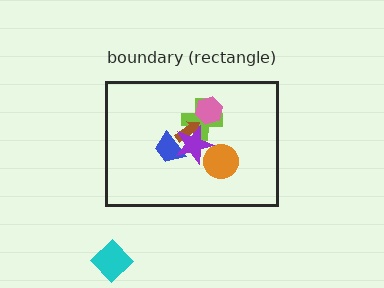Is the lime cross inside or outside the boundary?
Inside.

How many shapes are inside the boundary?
6 inside, 1 outside.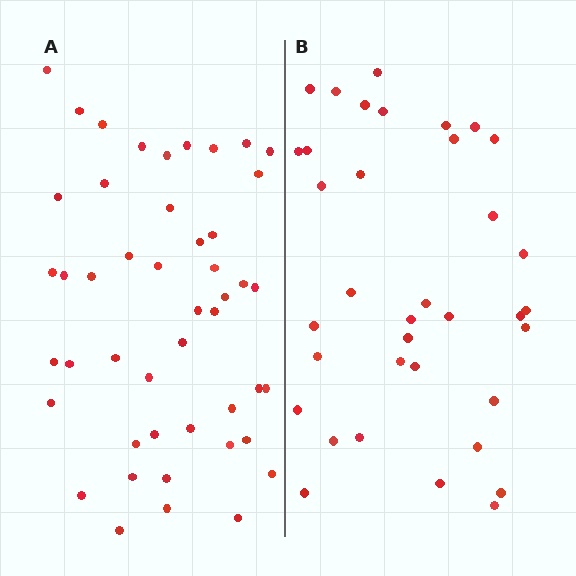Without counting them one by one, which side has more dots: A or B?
Region A (the left region) has more dots.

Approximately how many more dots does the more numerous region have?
Region A has roughly 12 or so more dots than region B.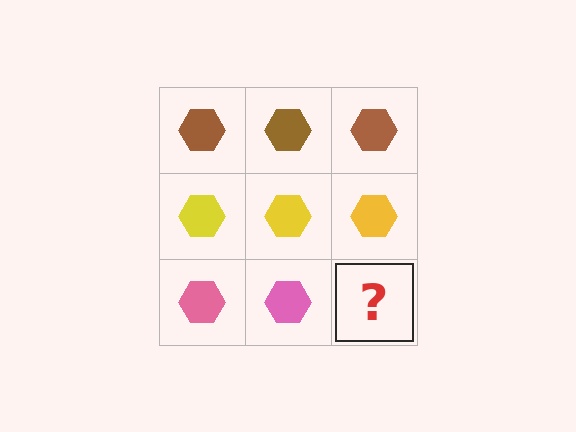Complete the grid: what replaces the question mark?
The question mark should be replaced with a pink hexagon.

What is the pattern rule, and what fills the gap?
The rule is that each row has a consistent color. The gap should be filled with a pink hexagon.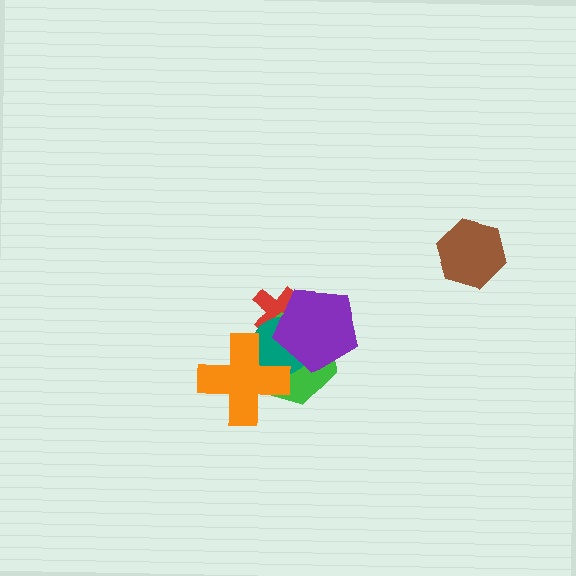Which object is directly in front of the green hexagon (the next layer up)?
The teal circle is directly in front of the green hexagon.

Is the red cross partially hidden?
Yes, it is partially covered by another shape.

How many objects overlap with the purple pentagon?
3 objects overlap with the purple pentagon.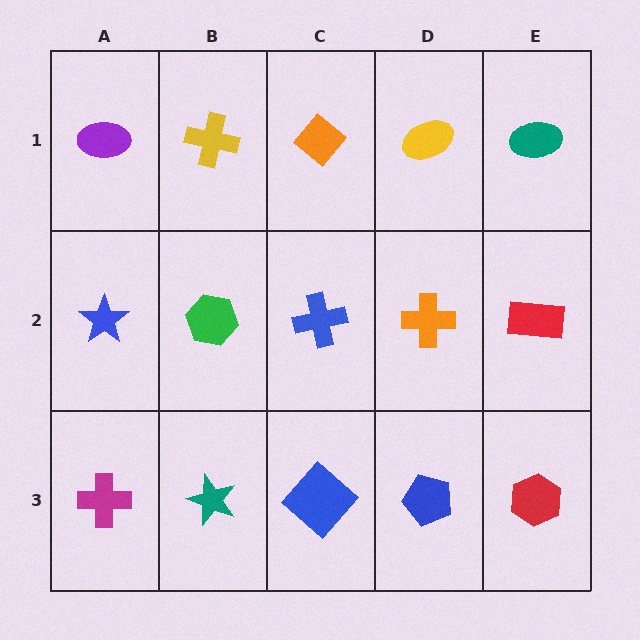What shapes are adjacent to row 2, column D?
A yellow ellipse (row 1, column D), a blue pentagon (row 3, column D), a blue cross (row 2, column C), a red rectangle (row 2, column E).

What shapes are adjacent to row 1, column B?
A green hexagon (row 2, column B), a purple ellipse (row 1, column A), an orange diamond (row 1, column C).